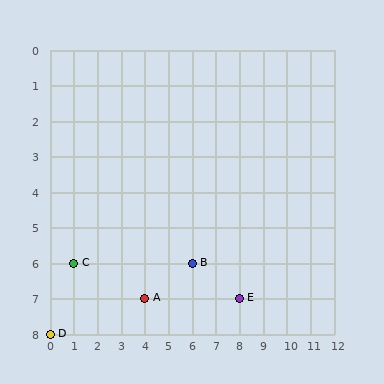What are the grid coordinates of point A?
Point A is at grid coordinates (4, 7).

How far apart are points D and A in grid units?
Points D and A are 4 columns and 1 row apart (about 4.1 grid units diagonally).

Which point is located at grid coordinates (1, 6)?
Point C is at (1, 6).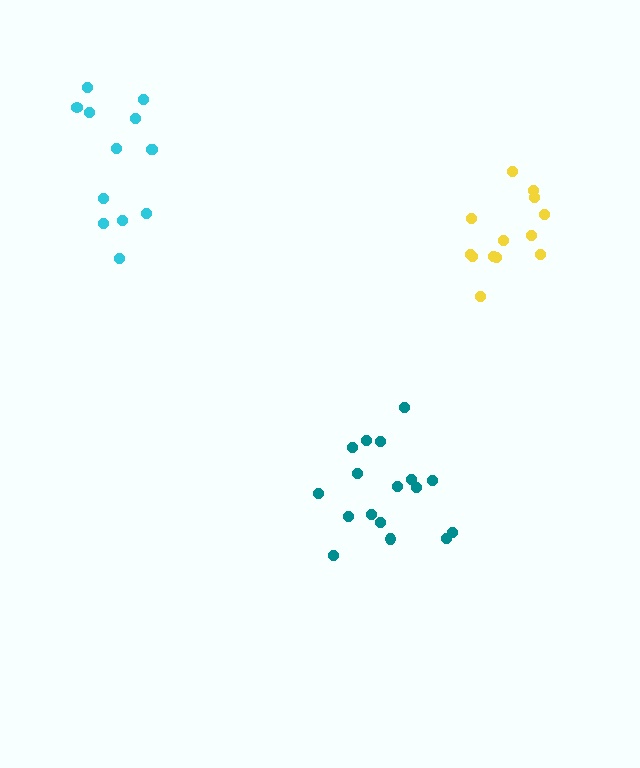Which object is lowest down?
The teal cluster is bottommost.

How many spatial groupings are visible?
There are 3 spatial groupings.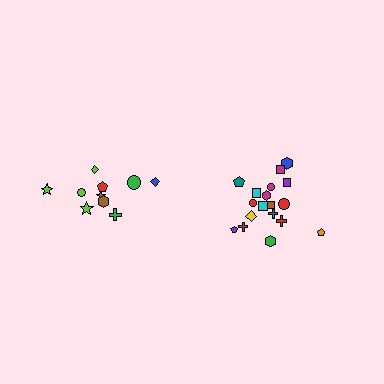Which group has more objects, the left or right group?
The right group.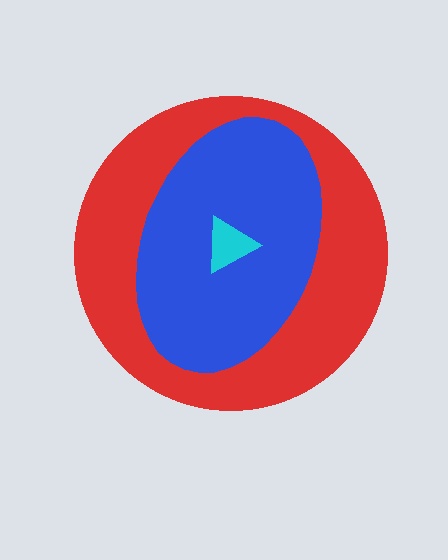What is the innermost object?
The cyan triangle.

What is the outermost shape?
The red circle.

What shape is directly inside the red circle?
The blue ellipse.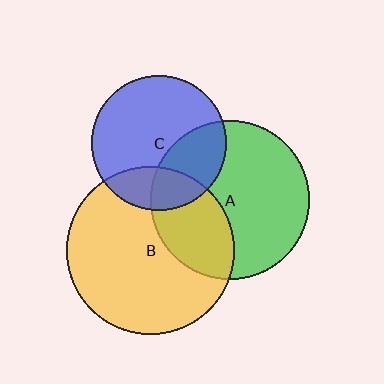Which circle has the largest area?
Circle B (yellow).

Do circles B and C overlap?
Yes.